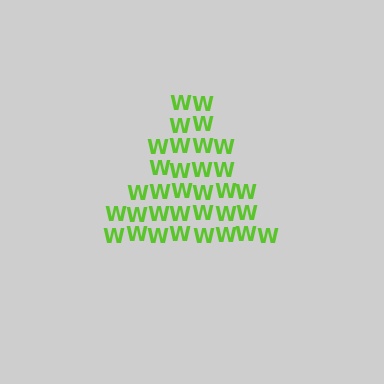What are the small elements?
The small elements are letter W's.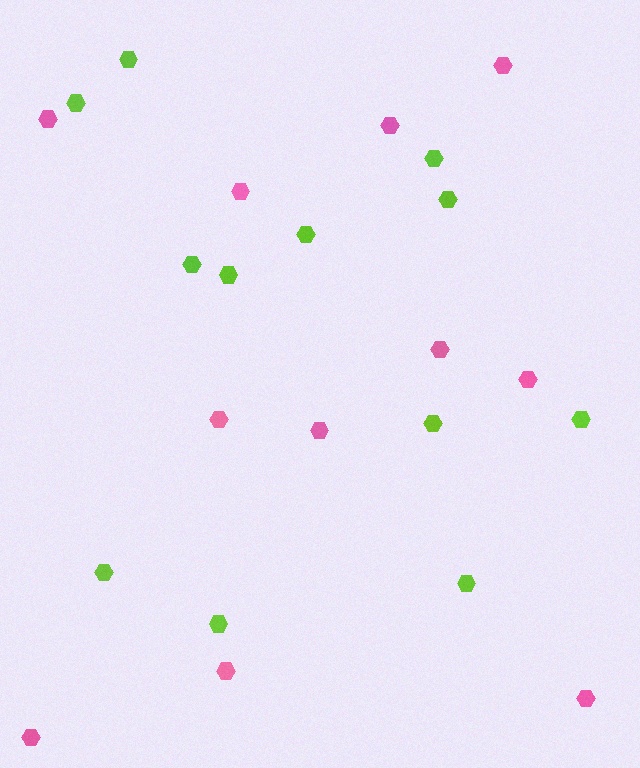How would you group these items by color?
There are 2 groups: one group of lime hexagons (12) and one group of pink hexagons (11).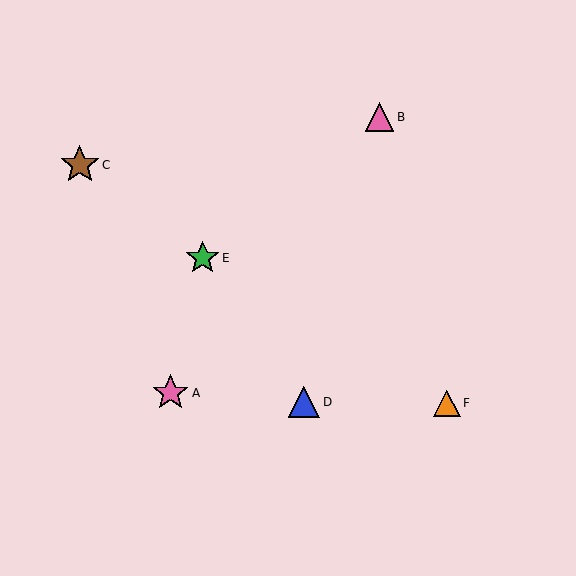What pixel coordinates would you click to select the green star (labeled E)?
Click at (203, 258) to select the green star E.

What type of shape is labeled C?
Shape C is a brown star.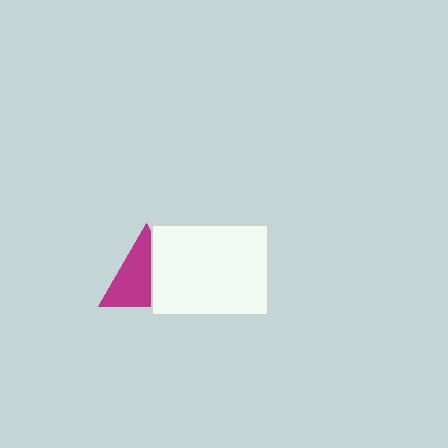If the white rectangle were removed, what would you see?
You would see the complete magenta triangle.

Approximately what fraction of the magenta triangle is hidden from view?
Roughly 40% of the magenta triangle is hidden behind the white rectangle.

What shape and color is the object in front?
The object in front is a white rectangle.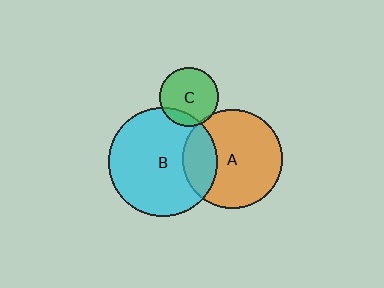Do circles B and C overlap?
Yes.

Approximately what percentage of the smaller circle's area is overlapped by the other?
Approximately 15%.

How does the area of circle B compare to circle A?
Approximately 1.2 times.